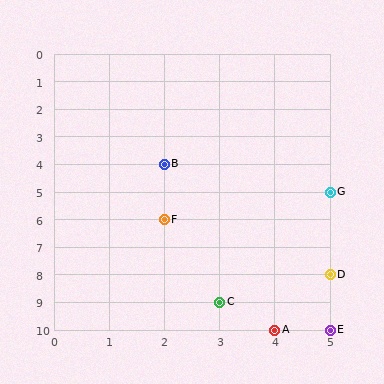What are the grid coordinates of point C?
Point C is at grid coordinates (3, 9).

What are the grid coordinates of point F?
Point F is at grid coordinates (2, 6).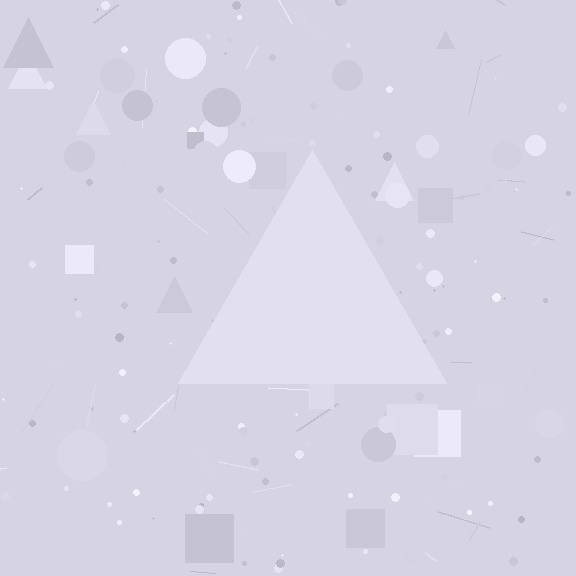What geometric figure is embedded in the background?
A triangle is embedded in the background.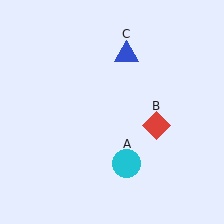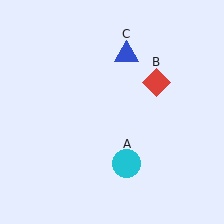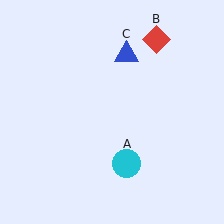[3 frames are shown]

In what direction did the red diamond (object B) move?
The red diamond (object B) moved up.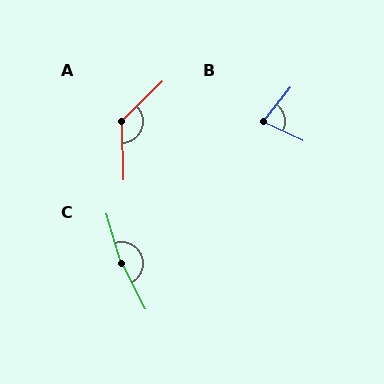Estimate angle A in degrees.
Approximately 133 degrees.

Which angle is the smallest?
B, at approximately 76 degrees.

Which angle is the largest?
C, at approximately 168 degrees.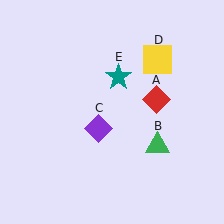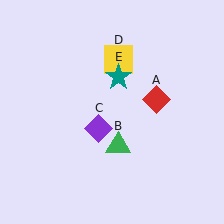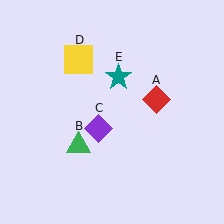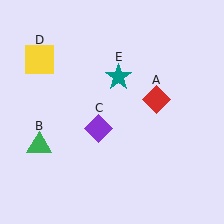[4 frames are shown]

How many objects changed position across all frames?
2 objects changed position: green triangle (object B), yellow square (object D).